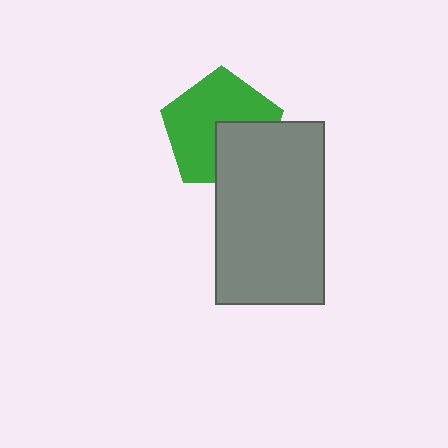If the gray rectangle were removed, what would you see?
You would see the complete green pentagon.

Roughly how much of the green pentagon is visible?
Most of it is visible (roughly 67%).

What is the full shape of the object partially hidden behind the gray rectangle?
The partially hidden object is a green pentagon.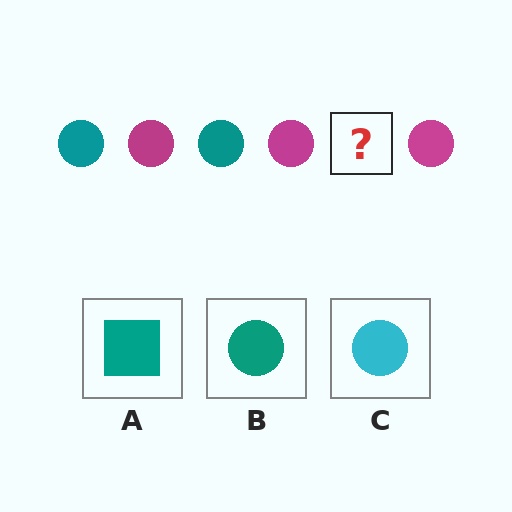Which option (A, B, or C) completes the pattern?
B.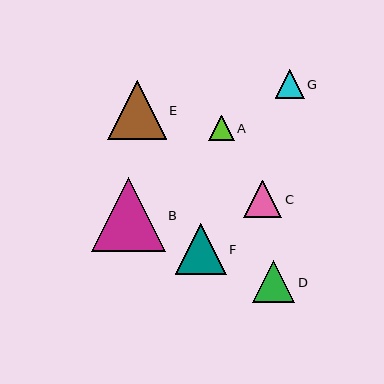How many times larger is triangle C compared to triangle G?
Triangle C is approximately 1.3 times the size of triangle G.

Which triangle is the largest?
Triangle B is the largest with a size of approximately 74 pixels.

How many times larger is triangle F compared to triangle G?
Triangle F is approximately 1.7 times the size of triangle G.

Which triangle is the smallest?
Triangle A is the smallest with a size of approximately 25 pixels.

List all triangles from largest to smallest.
From largest to smallest: B, E, F, D, C, G, A.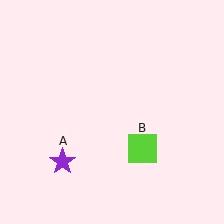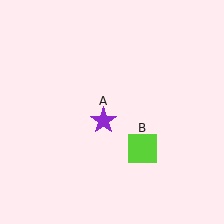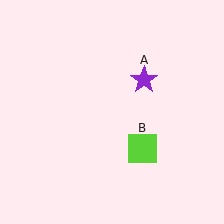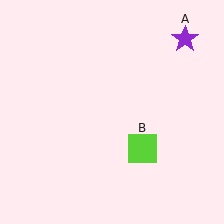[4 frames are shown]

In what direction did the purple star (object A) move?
The purple star (object A) moved up and to the right.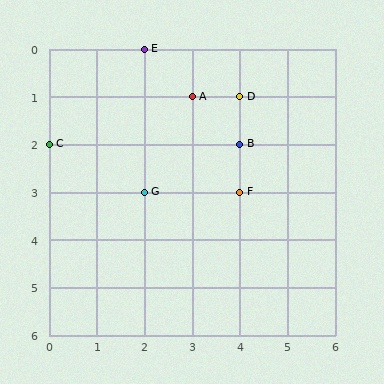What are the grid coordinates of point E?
Point E is at grid coordinates (2, 0).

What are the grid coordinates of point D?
Point D is at grid coordinates (4, 1).